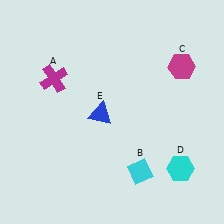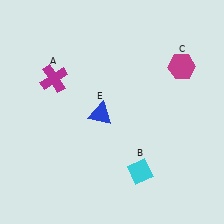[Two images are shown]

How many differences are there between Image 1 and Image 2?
There is 1 difference between the two images.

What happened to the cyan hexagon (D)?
The cyan hexagon (D) was removed in Image 2. It was in the bottom-right area of Image 1.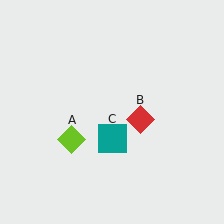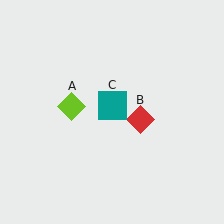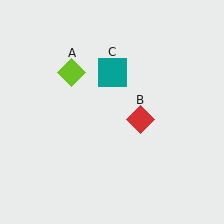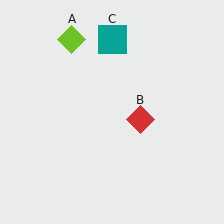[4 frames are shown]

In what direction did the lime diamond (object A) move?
The lime diamond (object A) moved up.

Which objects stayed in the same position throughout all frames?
Red diamond (object B) remained stationary.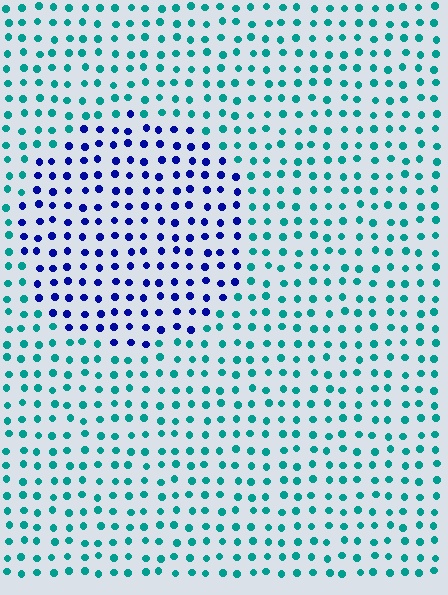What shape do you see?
I see a circle.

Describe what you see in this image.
The image is filled with small teal elements in a uniform arrangement. A circle-shaped region is visible where the elements are tinted to a slightly different hue, forming a subtle color boundary.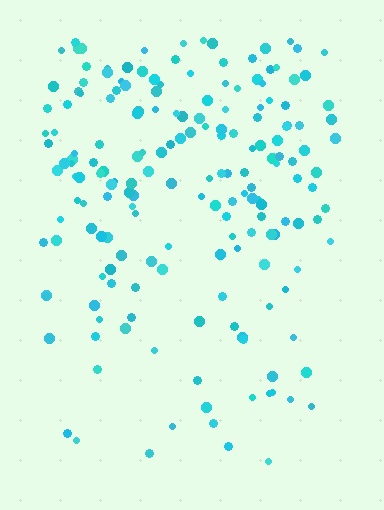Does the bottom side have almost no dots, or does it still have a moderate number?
Still a moderate number, just noticeably fewer than the top.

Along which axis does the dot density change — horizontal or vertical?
Vertical.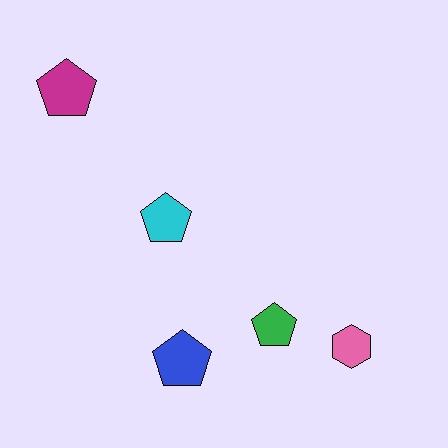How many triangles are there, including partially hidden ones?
There are no triangles.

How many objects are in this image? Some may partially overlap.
There are 5 objects.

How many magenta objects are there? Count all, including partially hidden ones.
There is 1 magenta object.